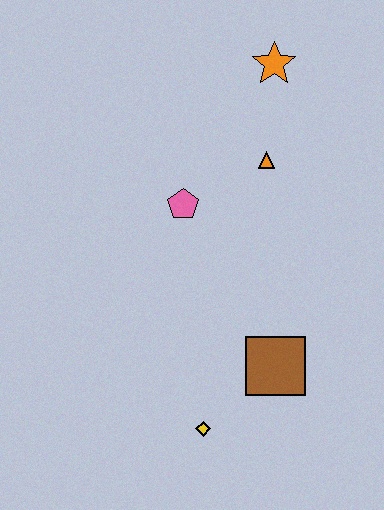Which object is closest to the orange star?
The orange triangle is closest to the orange star.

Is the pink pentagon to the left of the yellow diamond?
Yes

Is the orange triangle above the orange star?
No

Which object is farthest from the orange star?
The yellow diamond is farthest from the orange star.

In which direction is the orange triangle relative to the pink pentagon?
The orange triangle is to the right of the pink pentagon.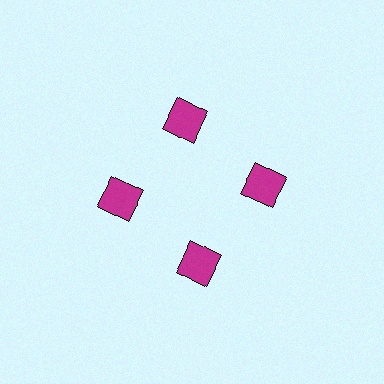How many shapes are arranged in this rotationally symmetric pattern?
There are 4 shapes, arranged in 4 groups of 1.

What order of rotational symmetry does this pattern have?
This pattern has 4-fold rotational symmetry.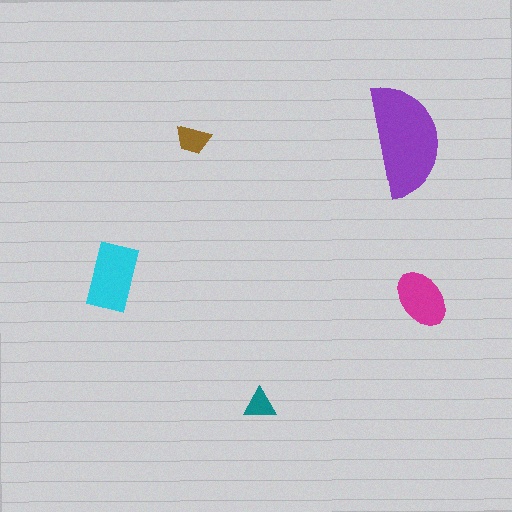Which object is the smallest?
The teal triangle.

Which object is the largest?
The purple semicircle.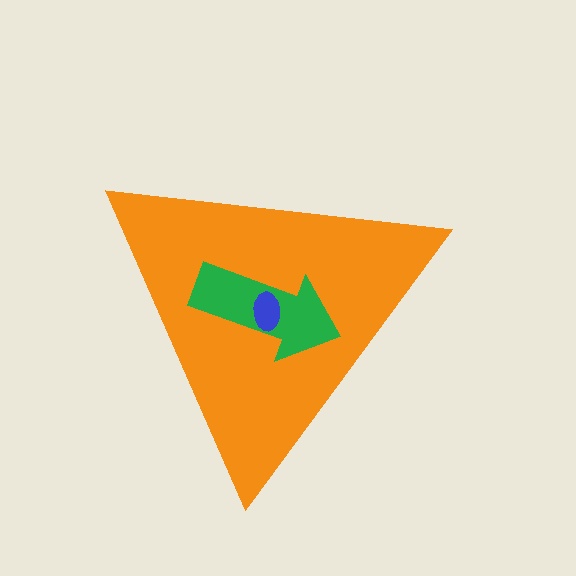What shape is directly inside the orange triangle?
The green arrow.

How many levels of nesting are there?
3.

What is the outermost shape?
The orange triangle.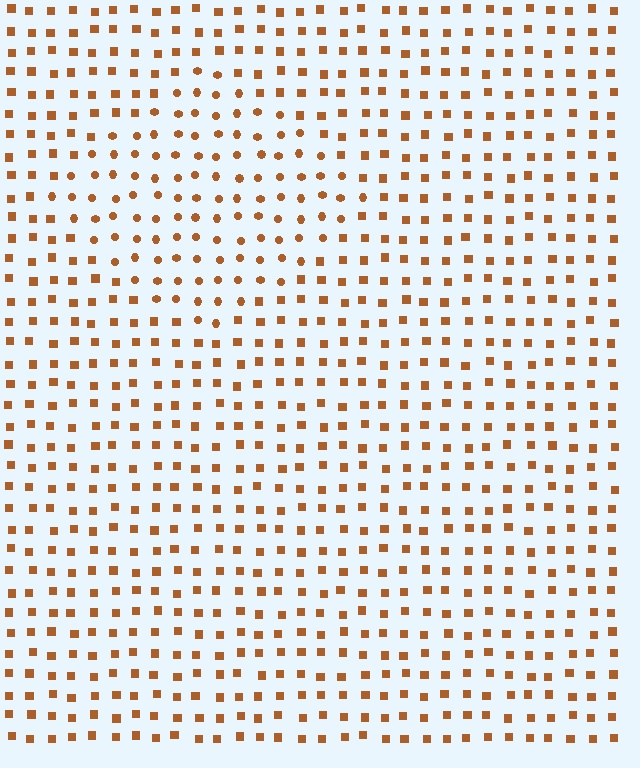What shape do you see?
I see a diamond.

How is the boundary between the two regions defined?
The boundary is defined by a change in element shape: circles inside vs. squares outside. All elements share the same color and spacing.